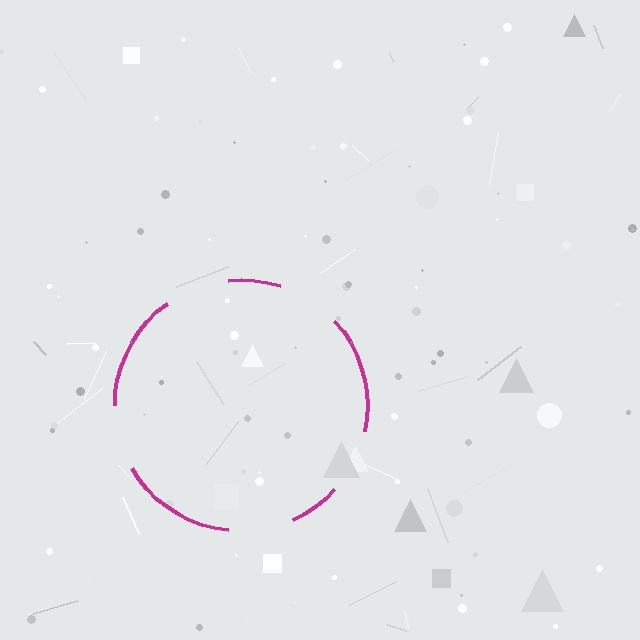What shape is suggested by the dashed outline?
The dashed outline suggests a circle.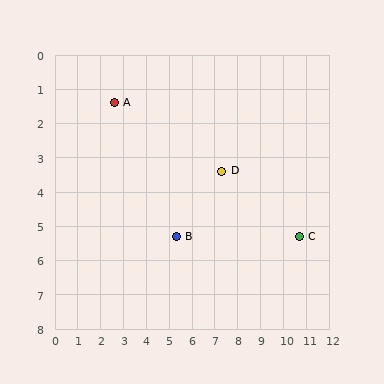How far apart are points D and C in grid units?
Points D and C are about 3.9 grid units apart.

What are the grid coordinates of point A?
Point A is at approximately (2.6, 1.4).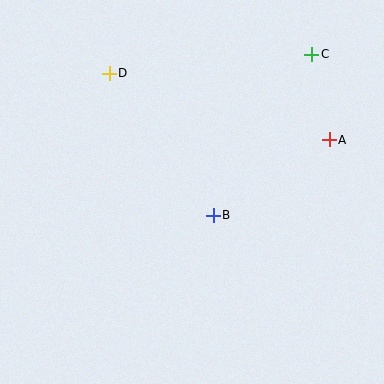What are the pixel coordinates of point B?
Point B is at (213, 215).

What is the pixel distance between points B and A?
The distance between B and A is 138 pixels.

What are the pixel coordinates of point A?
Point A is at (329, 140).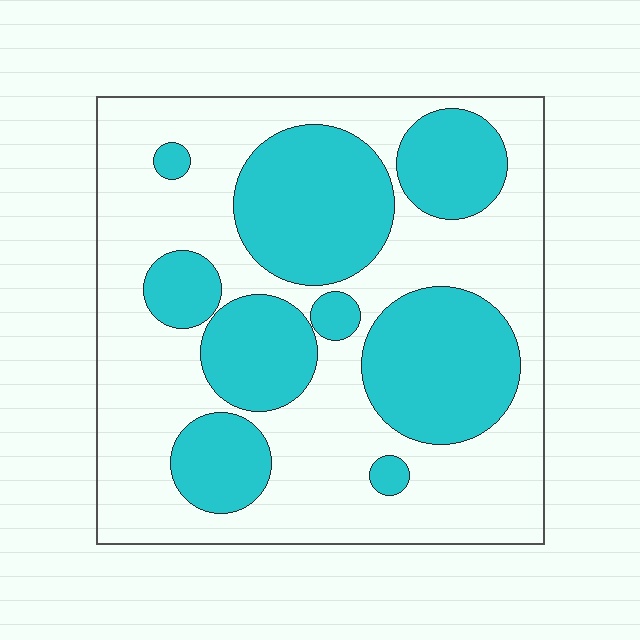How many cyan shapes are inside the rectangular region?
9.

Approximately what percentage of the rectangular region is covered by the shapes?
Approximately 40%.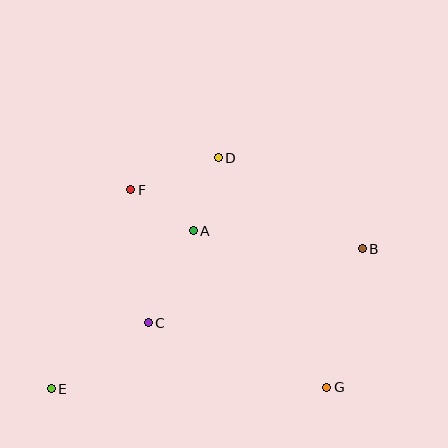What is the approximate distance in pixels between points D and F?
The distance between D and F is approximately 94 pixels.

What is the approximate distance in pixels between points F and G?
The distance between F and G is approximately 278 pixels.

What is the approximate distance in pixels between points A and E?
The distance between A and E is approximately 213 pixels.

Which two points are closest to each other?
Points A and F are closest to each other.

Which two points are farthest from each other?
Points B and E are farthest from each other.